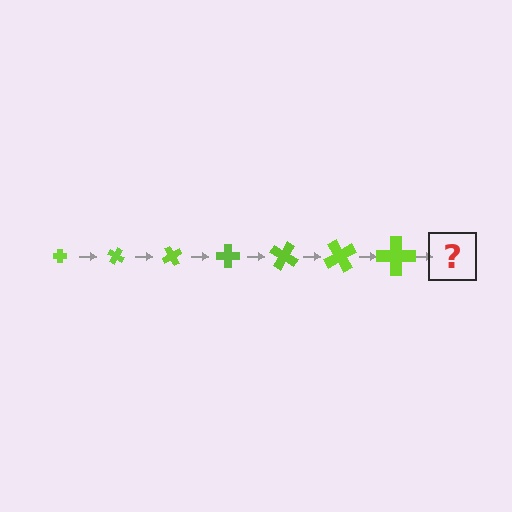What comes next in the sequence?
The next element should be a cross, larger than the previous one and rotated 210 degrees from the start.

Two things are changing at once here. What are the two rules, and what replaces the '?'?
The two rules are that the cross grows larger each step and it rotates 30 degrees each step. The '?' should be a cross, larger than the previous one and rotated 210 degrees from the start.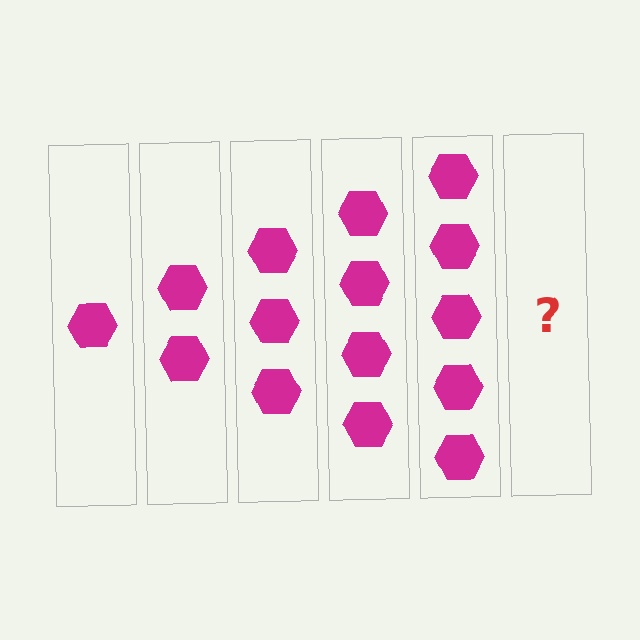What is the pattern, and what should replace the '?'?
The pattern is that each step adds one more hexagon. The '?' should be 6 hexagons.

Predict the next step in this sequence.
The next step is 6 hexagons.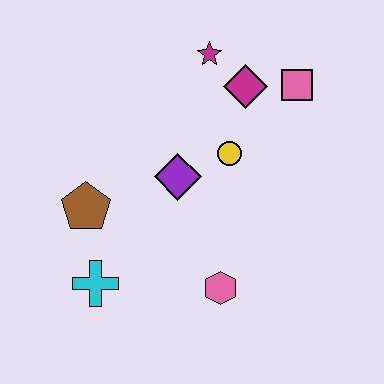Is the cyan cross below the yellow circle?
Yes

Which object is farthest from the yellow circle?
The cyan cross is farthest from the yellow circle.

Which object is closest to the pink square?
The magenta diamond is closest to the pink square.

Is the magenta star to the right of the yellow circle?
No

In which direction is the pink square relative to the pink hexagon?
The pink square is above the pink hexagon.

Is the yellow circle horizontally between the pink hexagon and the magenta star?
No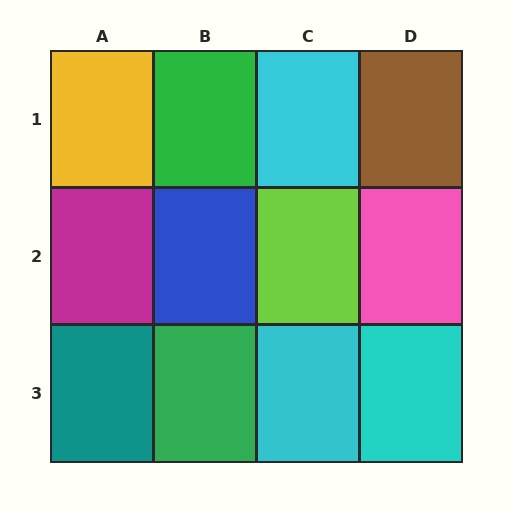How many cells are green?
2 cells are green.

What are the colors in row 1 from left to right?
Yellow, green, cyan, brown.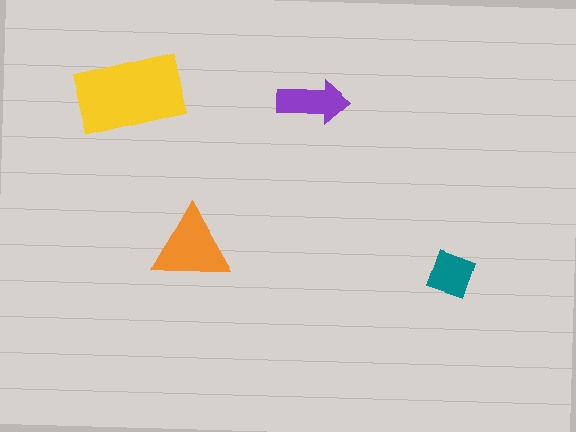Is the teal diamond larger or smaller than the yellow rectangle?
Smaller.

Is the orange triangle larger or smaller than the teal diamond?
Larger.